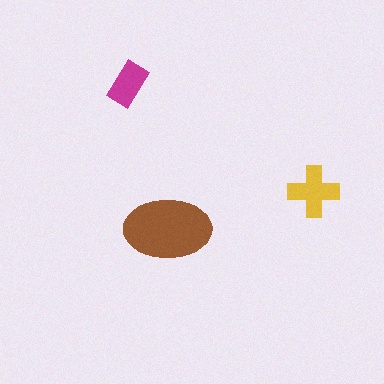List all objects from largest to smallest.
The brown ellipse, the yellow cross, the magenta rectangle.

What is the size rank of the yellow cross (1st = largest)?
2nd.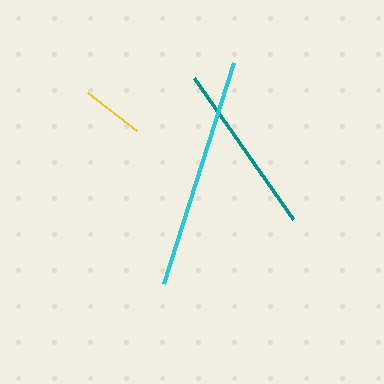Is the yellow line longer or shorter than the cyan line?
The cyan line is longer than the yellow line.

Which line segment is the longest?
The cyan line is the longest at approximately 232 pixels.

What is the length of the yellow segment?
The yellow segment is approximately 62 pixels long.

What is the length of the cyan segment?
The cyan segment is approximately 232 pixels long.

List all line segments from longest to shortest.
From longest to shortest: cyan, teal, yellow.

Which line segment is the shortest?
The yellow line is the shortest at approximately 62 pixels.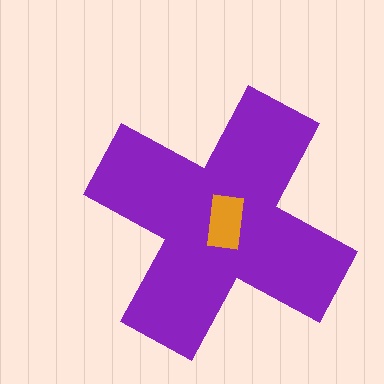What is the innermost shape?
The orange rectangle.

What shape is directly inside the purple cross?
The orange rectangle.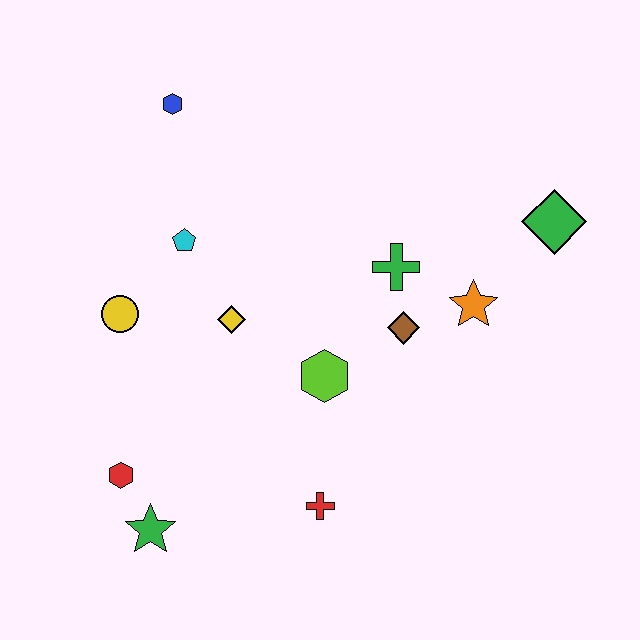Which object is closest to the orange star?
The brown diamond is closest to the orange star.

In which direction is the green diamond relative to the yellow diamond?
The green diamond is to the right of the yellow diamond.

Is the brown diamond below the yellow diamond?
Yes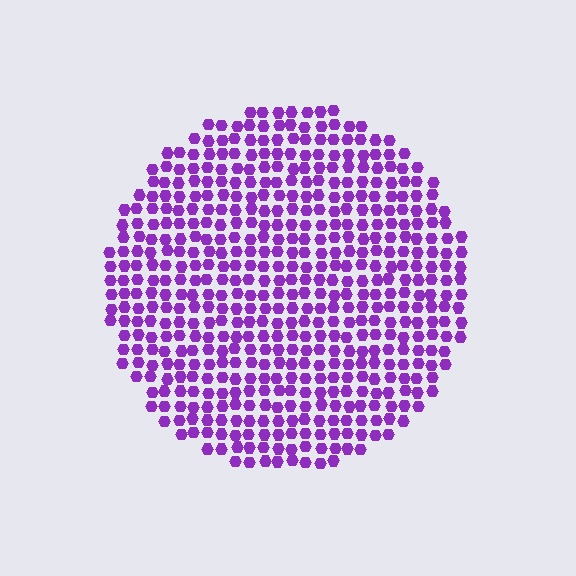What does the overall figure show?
The overall figure shows a circle.